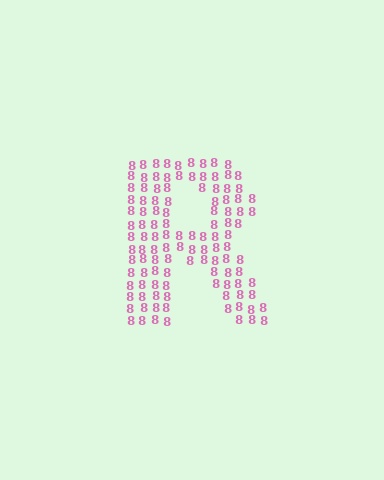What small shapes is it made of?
It is made of small digit 8's.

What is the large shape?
The large shape is the letter R.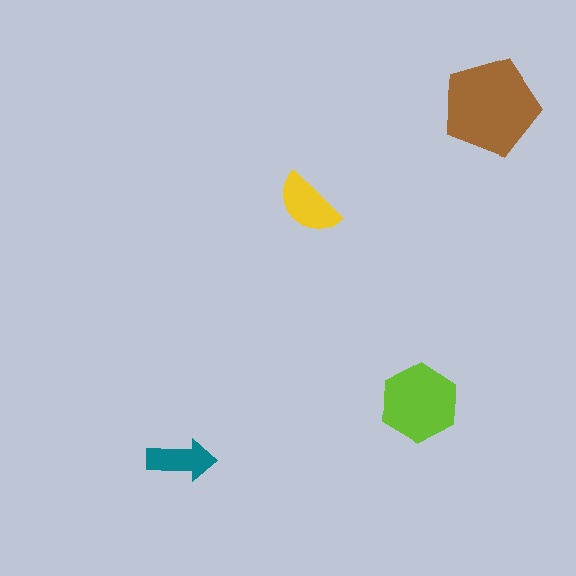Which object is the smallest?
The teal arrow.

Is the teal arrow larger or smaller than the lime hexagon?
Smaller.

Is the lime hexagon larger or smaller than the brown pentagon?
Smaller.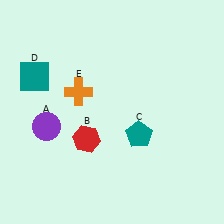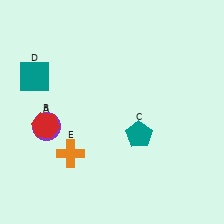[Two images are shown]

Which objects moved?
The objects that moved are: the red hexagon (B), the orange cross (E).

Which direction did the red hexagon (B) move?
The red hexagon (B) moved left.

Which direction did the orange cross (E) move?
The orange cross (E) moved down.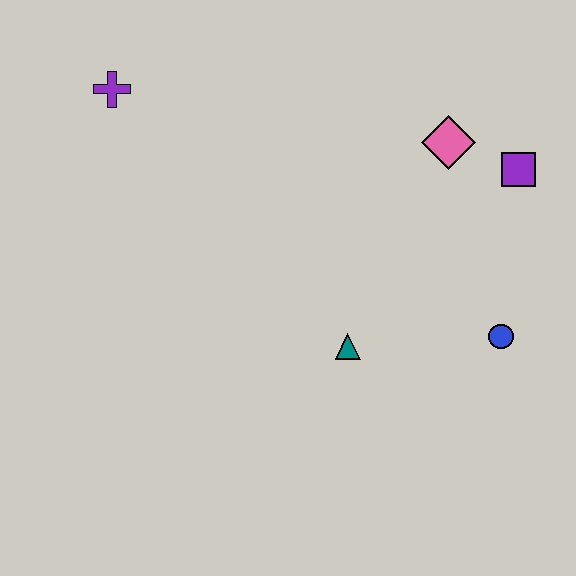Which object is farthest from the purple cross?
The blue circle is farthest from the purple cross.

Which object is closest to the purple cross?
The pink diamond is closest to the purple cross.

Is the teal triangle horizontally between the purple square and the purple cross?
Yes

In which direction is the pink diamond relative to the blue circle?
The pink diamond is above the blue circle.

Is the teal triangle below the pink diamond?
Yes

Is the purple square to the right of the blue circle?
Yes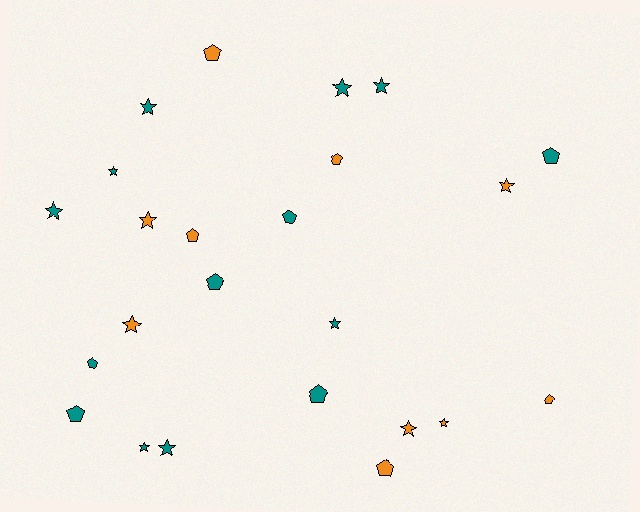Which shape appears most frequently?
Star, with 13 objects.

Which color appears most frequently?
Teal, with 14 objects.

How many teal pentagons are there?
There are 6 teal pentagons.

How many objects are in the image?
There are 24 objects.